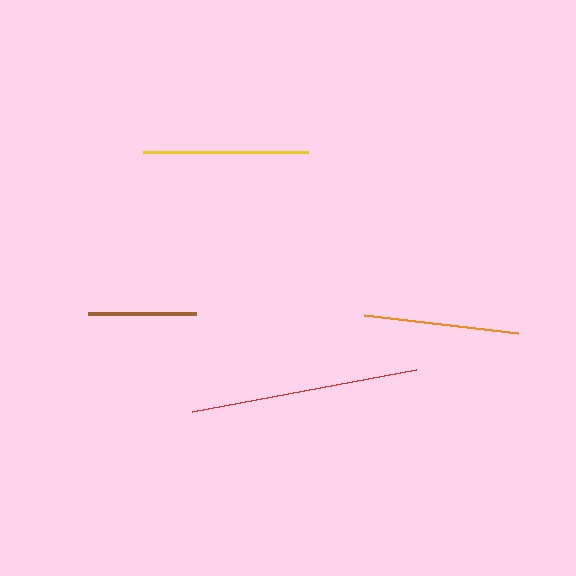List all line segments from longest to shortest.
From longest to shortest: red, yellow, orange, brown.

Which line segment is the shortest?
The brown line is the shortest at approximately 109 pixels.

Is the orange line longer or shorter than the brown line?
The orange line is longer than the brown line.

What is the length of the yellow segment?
The yellow segment is approximately 165 pixels long.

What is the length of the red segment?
The red segment is approximately 227 pixels long.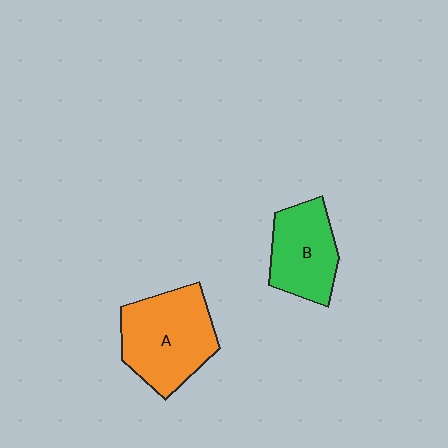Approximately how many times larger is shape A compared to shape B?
Approximately 1.4 times.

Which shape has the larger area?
Shape A (orange).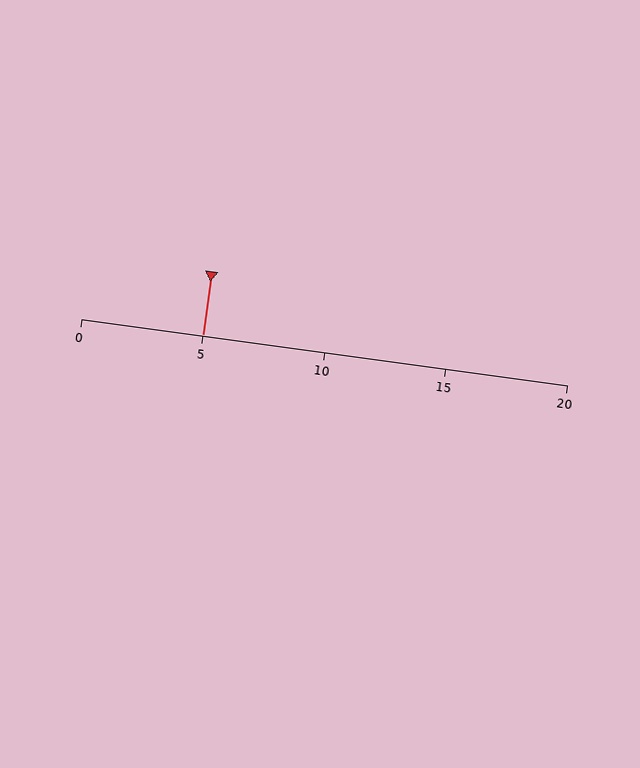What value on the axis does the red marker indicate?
The marker indicates approximately 5.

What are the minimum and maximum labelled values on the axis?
The axis runs from 0 to 20.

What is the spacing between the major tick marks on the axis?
The major ticks are spaced 5 apart.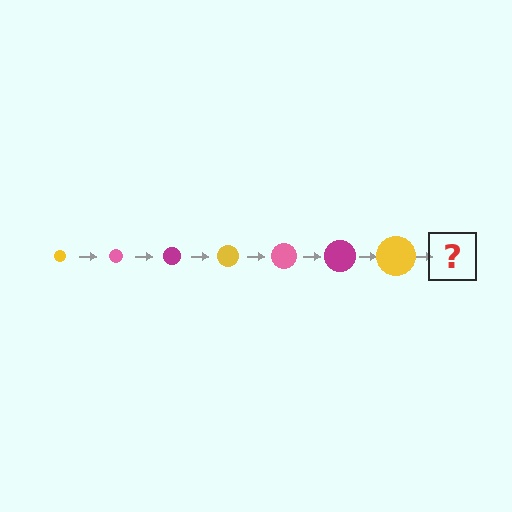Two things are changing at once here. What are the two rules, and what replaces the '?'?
The two rules are that the circle grows larger each step and the color cycles through yellow, pink, and magenta. The '?' should be a pink circle, larger than the previous one.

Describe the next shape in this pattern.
It should be a pink circle, larger than the previous one.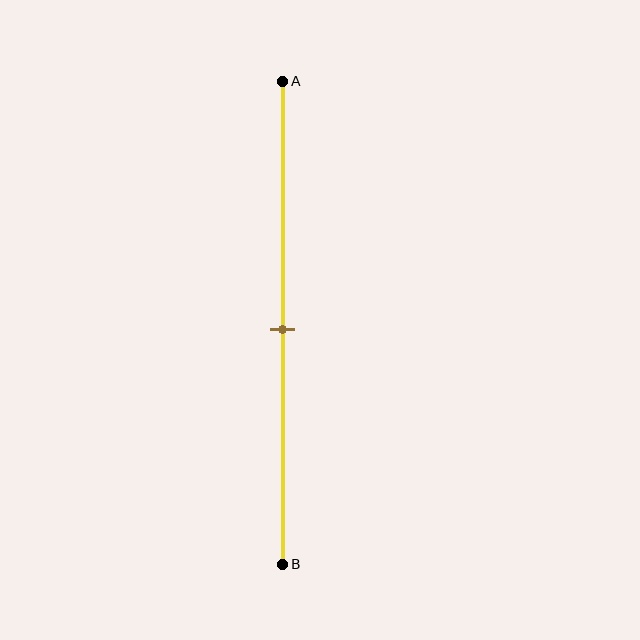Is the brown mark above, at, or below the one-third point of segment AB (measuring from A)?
The brown mark is below the one-third point of segment AB.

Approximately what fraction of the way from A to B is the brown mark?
The brown mark is approximately 50% of the way from A to B.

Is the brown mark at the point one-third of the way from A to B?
No, the mark is at about 50% from A, not at the 33% one-third point.